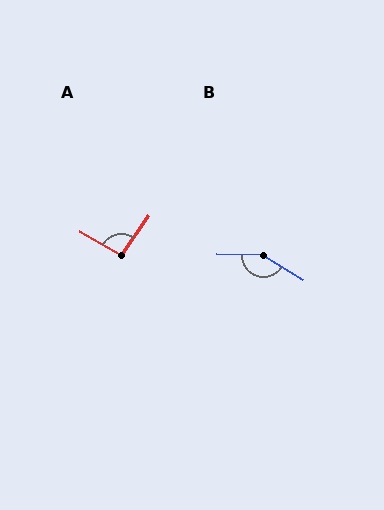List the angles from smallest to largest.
A (95°), B (149°).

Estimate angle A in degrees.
Approximately 95 degrees.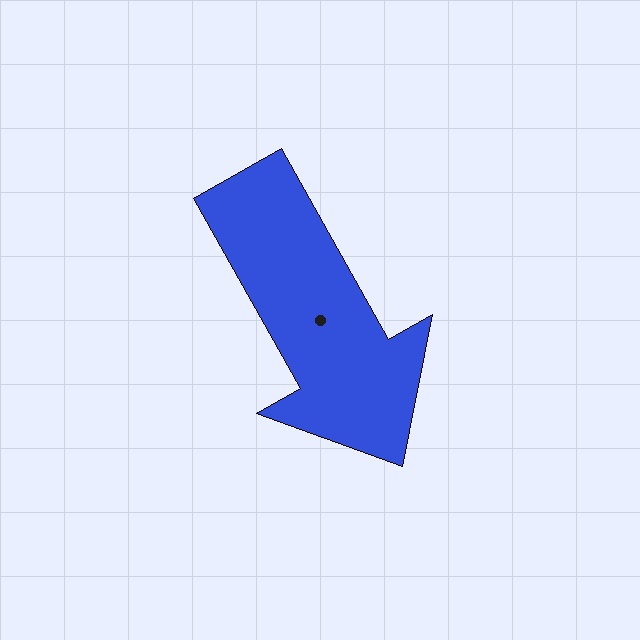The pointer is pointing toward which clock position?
Roughly 5 o'clock.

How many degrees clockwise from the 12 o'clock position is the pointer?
Approximately 151 degrees.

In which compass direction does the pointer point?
Southeast.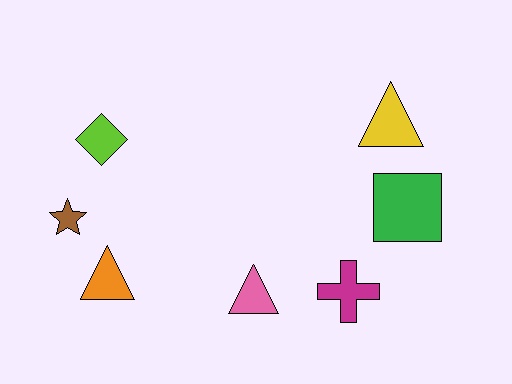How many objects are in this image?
There are 7 objects.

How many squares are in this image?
There is 1 square.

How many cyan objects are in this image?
There are no cyan objects.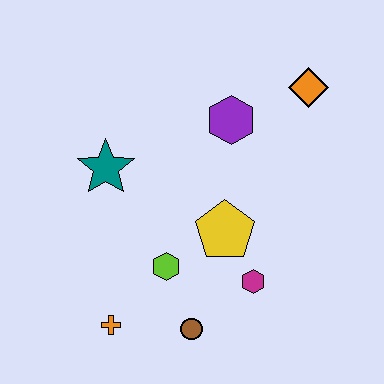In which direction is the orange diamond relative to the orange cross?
The orange diamond is above the orange cross.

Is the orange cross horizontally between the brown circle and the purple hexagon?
No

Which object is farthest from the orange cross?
The orange diamond is farthest from the orange cross.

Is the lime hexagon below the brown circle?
No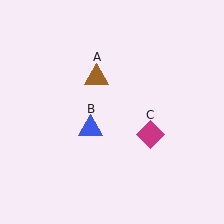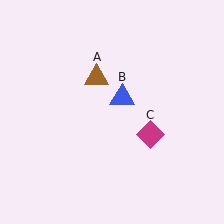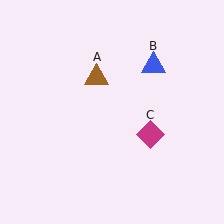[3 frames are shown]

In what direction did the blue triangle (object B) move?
The blue triangle (object B) moved up and to the right.